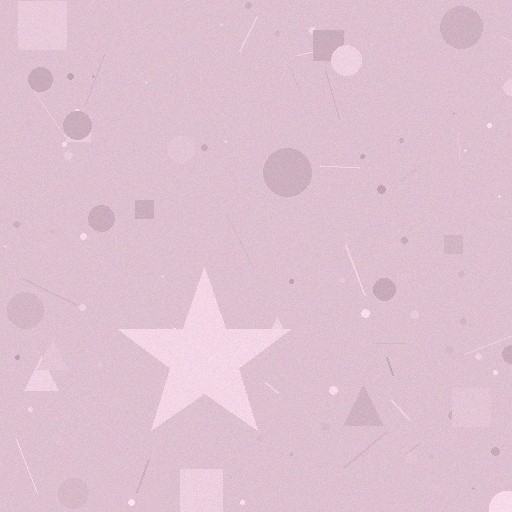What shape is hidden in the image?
A star is hidden in the image.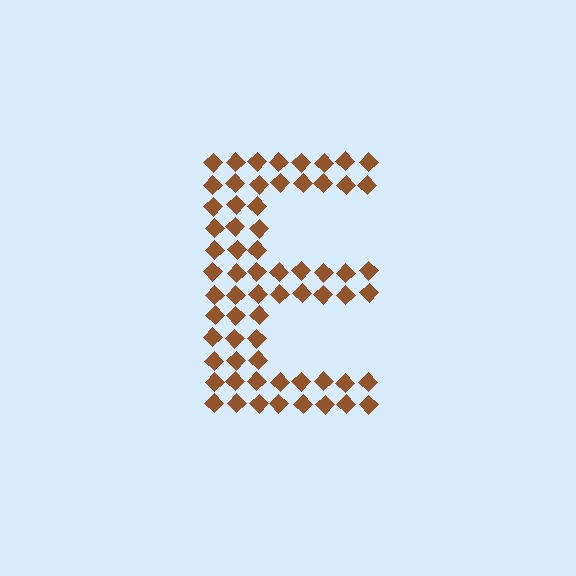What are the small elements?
The small elements are diamonds.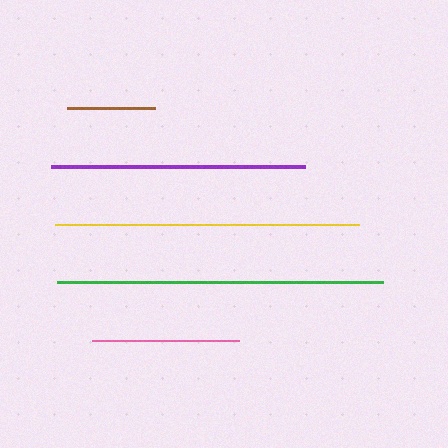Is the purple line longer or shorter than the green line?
The green line is longer than the purple line.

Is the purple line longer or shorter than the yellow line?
The yellow line is longer than the purple line.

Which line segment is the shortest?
The brown line is the shortest at approximately 87 pixels.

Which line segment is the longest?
The green line is the longest at approximately 326 pixels.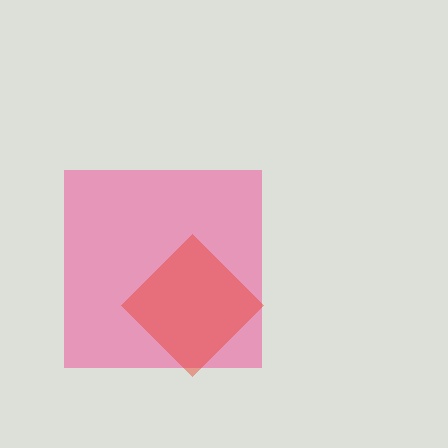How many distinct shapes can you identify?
There are 2 distinct shapes: a pink square, a red diamond.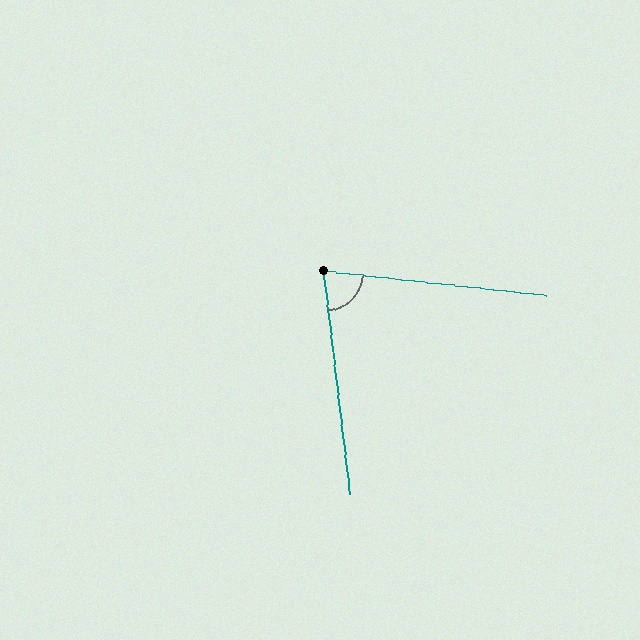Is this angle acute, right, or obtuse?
It is acute.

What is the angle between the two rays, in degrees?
Approximately 77 degrees.